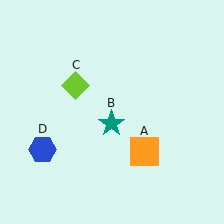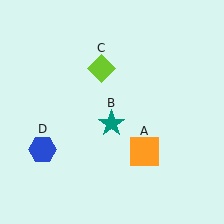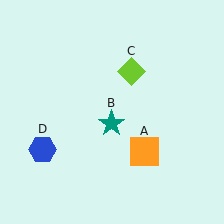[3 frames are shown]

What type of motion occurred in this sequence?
The lime diamond (object C) rotated clockwise around the center of the scene.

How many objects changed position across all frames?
1 object changed position: lime diamond (object C).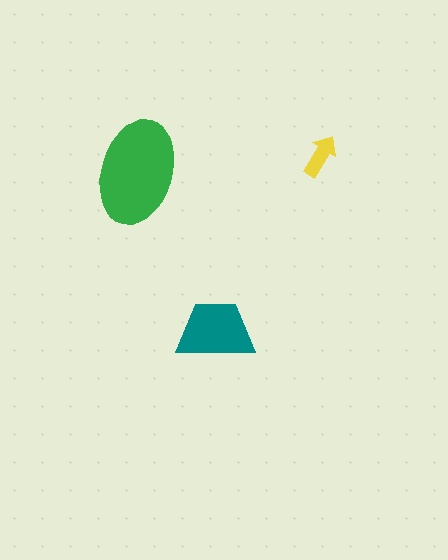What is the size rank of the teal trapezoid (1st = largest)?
2nd.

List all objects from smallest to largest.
The yellow arrow, the teal trapezoid, the green ellipse.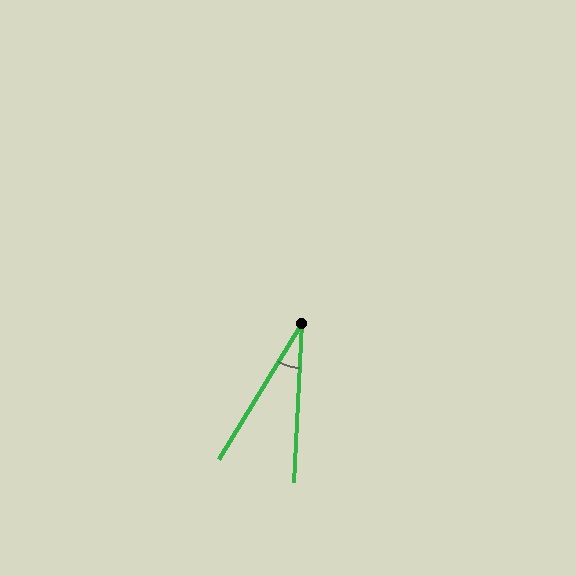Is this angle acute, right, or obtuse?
It is acute.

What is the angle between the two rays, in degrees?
Approximately 29 degrees.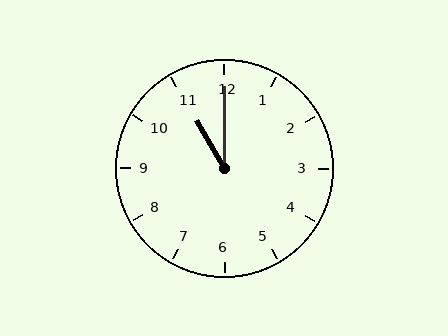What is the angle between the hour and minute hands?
Approximately 30 degrees.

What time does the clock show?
11:00.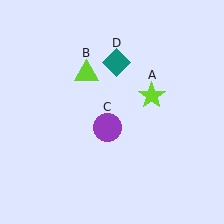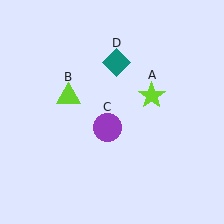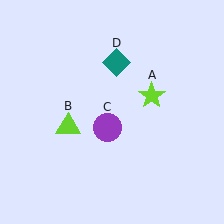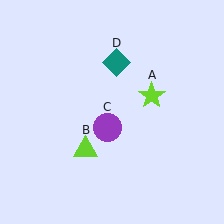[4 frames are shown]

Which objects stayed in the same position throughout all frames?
Lime star (object A) and purple circle (object C) and teal diamond (object D) remained stationary.